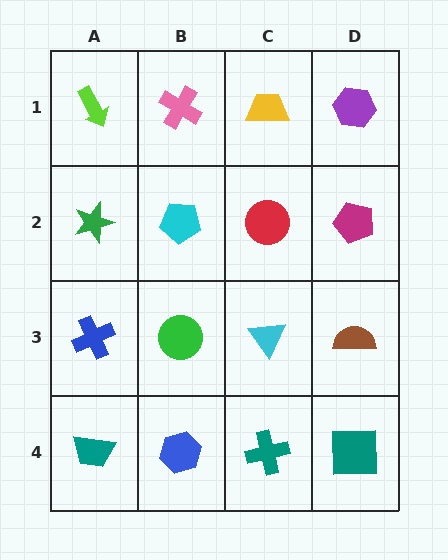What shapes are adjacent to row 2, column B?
A pink cross (row 1, column B), a green circle (row 3, column B), a green star (row 2, column A), a red circle (row 2, column C).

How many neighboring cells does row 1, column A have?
2.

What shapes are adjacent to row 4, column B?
A green circle (row 3, column B), a teal trapezoid (row 4, column A), a teal cross (row 4, column C).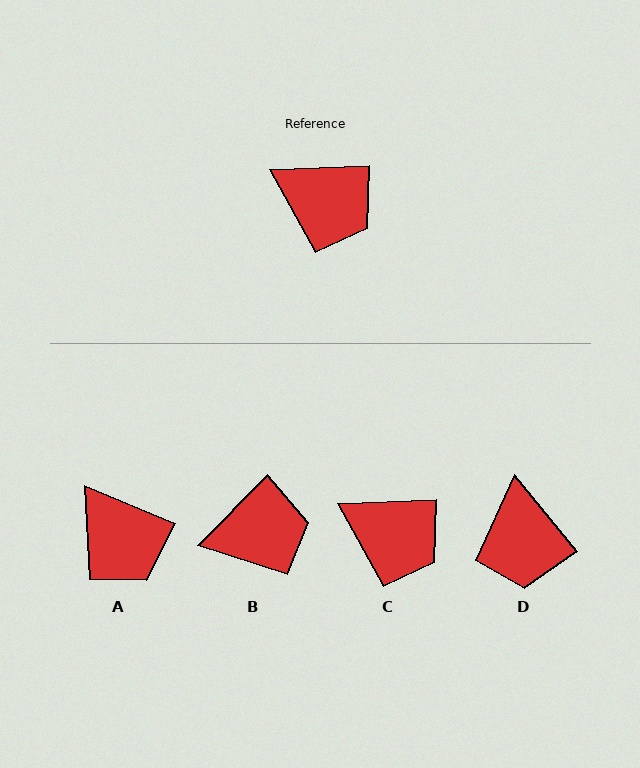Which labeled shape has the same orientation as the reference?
C.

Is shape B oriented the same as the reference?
No, it is off by about 43 degrees.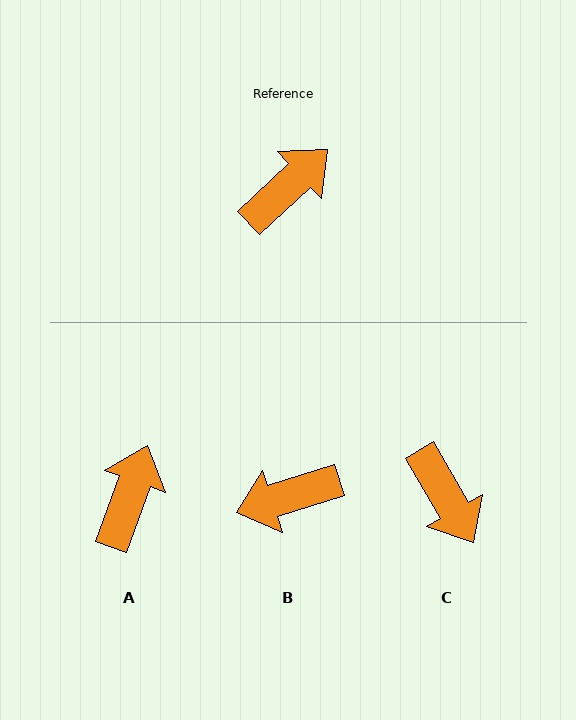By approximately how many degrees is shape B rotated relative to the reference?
Approximately 155 degrees counter-clockwise.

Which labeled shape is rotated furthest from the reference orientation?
B, about 155 degrees away.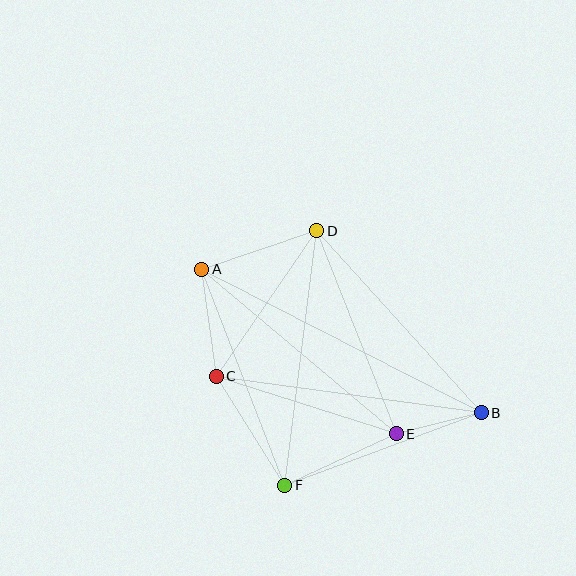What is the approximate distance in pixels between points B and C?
The distance between B and C is approximately 267 pixels.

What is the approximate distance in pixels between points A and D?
The distance between A and D is approximately 121 pixels.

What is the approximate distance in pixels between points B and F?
The distance between B and F is approximately 209 pixels.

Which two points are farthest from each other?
Points A and B are farthest from each other.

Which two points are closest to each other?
Points B and E are closest to each other.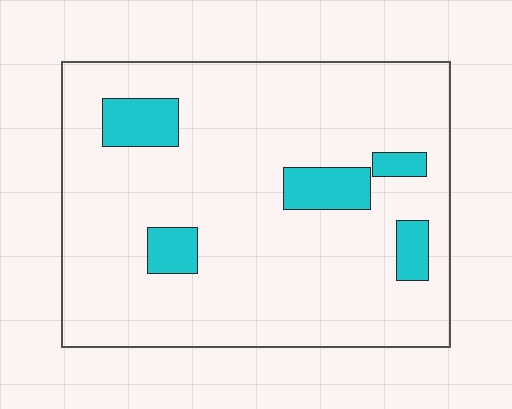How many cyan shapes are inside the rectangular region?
5.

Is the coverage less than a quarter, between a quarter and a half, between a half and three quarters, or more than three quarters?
Less than a quarter.